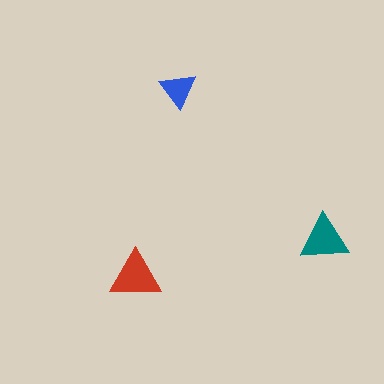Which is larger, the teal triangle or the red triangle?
The red one.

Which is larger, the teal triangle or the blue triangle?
The teal one.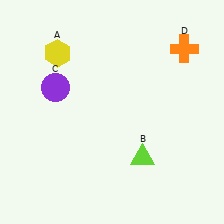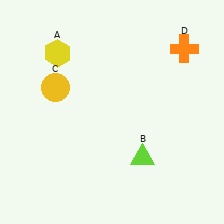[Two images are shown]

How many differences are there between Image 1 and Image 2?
There is 1 difference between the two images.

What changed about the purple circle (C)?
In Image 1, C is purple. In Image 2, it changed to yellow.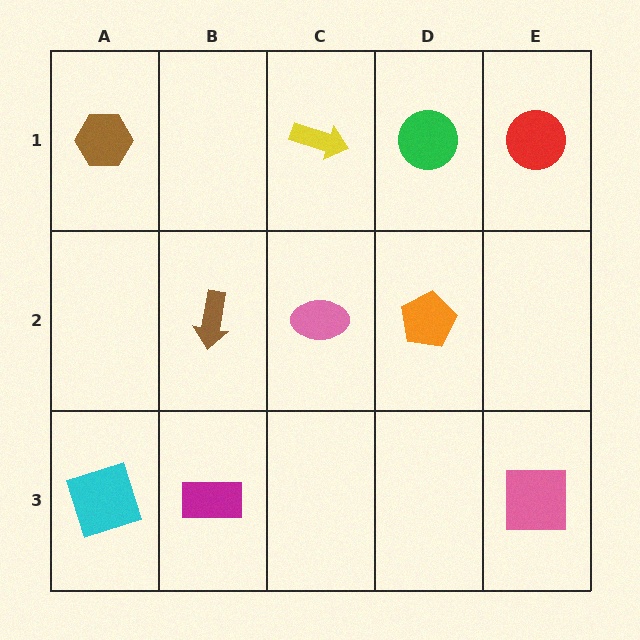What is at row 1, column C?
A yellow arrow.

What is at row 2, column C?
A pink ellipse.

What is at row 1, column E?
A red circle.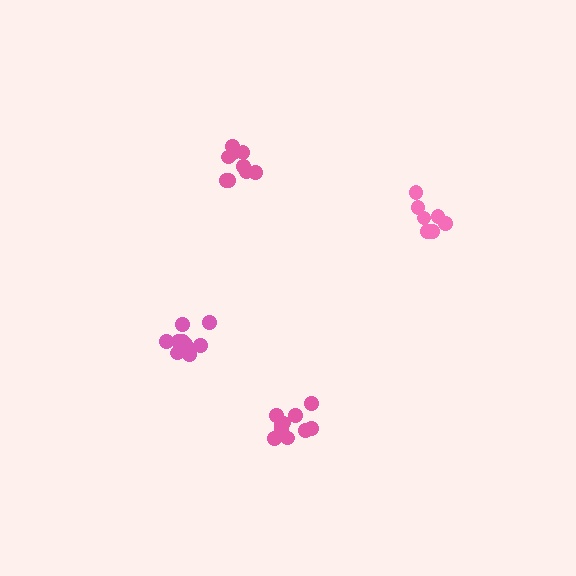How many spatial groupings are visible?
There are 4 spatial groupings.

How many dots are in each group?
Group 1: 7 dots, Group 2: 9 dots, Group 3: 11 dots, Group 4: 11 dots (38 total).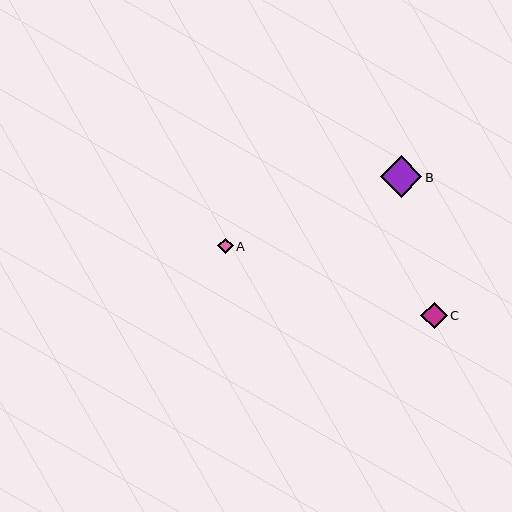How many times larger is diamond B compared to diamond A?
Diamond B is approximately 2.6 times the size of diamond A.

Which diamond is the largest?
Diamond B is the largest with a size of approximately 41 pixels.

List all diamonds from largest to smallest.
From largest to smallest: B, C, A.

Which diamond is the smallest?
Diamond A is the smallest with a size of approximately 16 pixels.